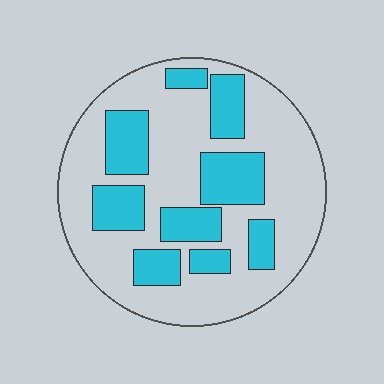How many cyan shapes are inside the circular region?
9.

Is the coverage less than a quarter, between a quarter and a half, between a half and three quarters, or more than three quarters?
Between a quarter and a half.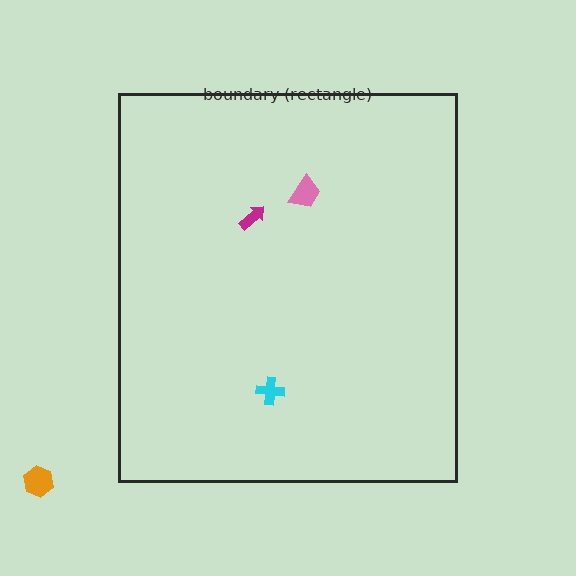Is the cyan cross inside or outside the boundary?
Inside.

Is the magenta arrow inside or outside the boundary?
Inside.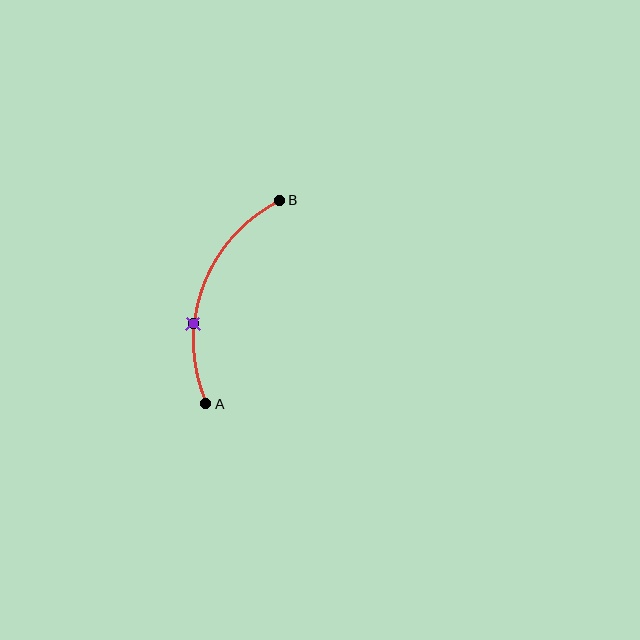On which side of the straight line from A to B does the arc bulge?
The arc bulges to the left of the straight line connecting A and B.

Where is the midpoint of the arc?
The arc midpoint is the point on the curve farthest from the straight line joining A and B. It sits to the left of that line.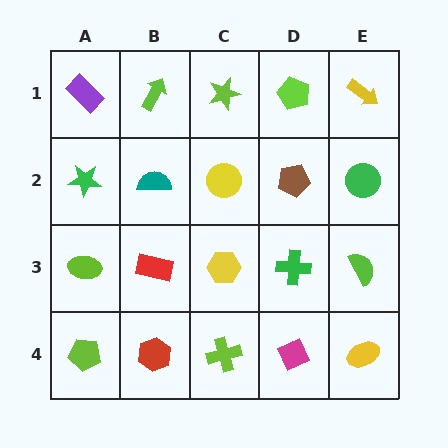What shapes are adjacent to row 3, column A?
A green star (row 2, column A), a lime pentagon (row 4, column A), a red rectangle (row 3, column B).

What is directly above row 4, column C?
A yellow hexagon.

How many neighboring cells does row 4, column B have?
3.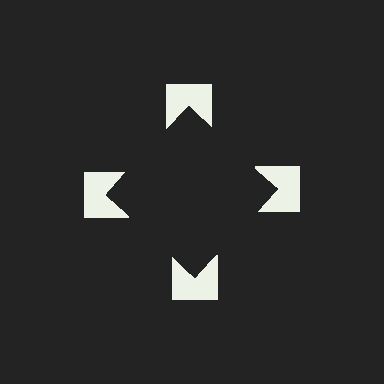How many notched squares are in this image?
There are 4 — one at each vertex of the illusory square.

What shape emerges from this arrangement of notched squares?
An illusory square — its edges are inferred from the aligned wedge cuts in the notched squares, not physically drawn.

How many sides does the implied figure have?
4 sides.